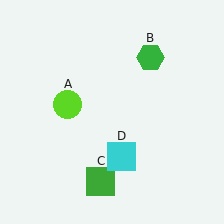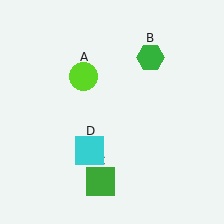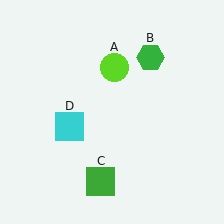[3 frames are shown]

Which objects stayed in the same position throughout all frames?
Green hexagon (object B) and green square (object C) remained stationary.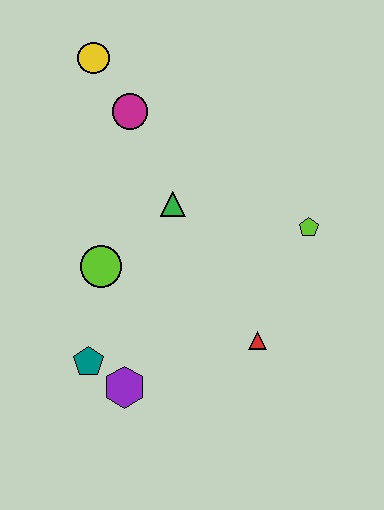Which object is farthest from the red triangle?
The yellow circle is farthest from the red triangle.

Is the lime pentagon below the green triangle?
Yes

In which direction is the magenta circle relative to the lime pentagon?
The magenta circle is to the left of the lime pentagon.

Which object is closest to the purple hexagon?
The teal pentagon is closest to the purple hexagon.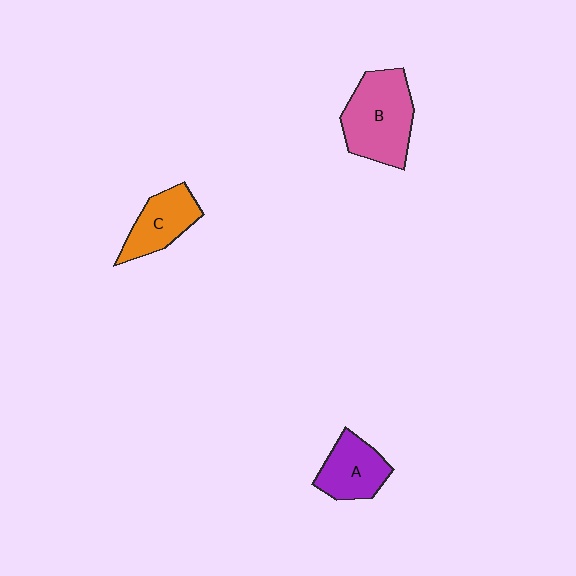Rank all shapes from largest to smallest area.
From largest to smallest: B (pink), A (purple), C (orange).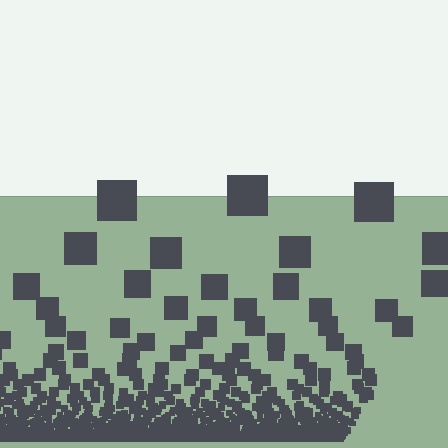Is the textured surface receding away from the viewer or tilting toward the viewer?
The surface appears to tilt toward the viewer. Texture elements get larger and sparser toward the top.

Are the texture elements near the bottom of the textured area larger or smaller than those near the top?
Smaller. The gradient is inverted — elements near the bottom are smaller and denser.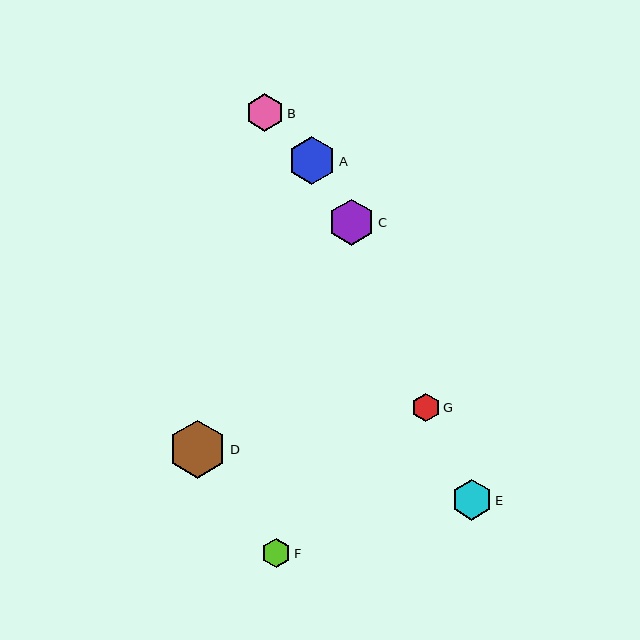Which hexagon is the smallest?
Hexagon G is the smallest with a size of approximately 28 pixels.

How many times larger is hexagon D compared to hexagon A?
Hexagon D is approximately 1.2 times the size of hexagon A.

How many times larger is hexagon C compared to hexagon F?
Hexagon C is approximately 1.6 times the size of hexagon F.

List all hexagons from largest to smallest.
From largest to smallest: D, A, C, E, B, F, G.